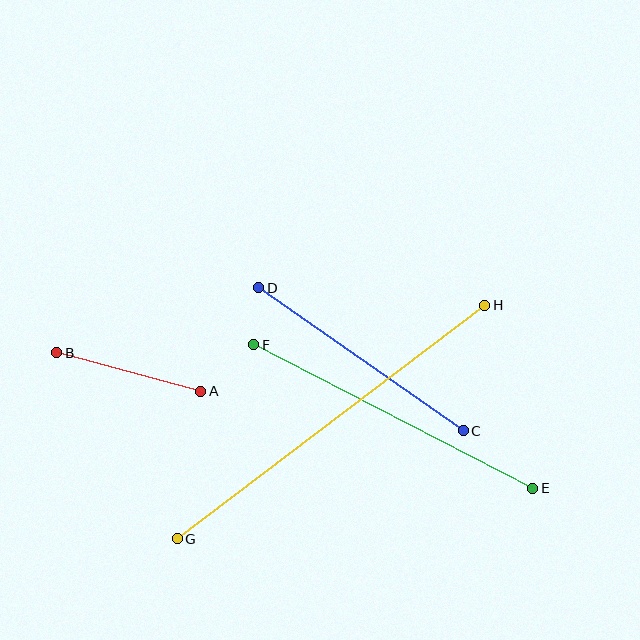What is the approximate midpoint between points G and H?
The midpoint is at approximately (331, 422) pixels.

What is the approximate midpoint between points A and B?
The midpoint is at approximately (129, 372) pixels.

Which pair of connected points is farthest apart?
Points G and H are farthest apart.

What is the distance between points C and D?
The distance is approximately 250 pixels.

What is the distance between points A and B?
The distance is approximately 149 pixels.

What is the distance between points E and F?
The distance is approximately 314 pixels.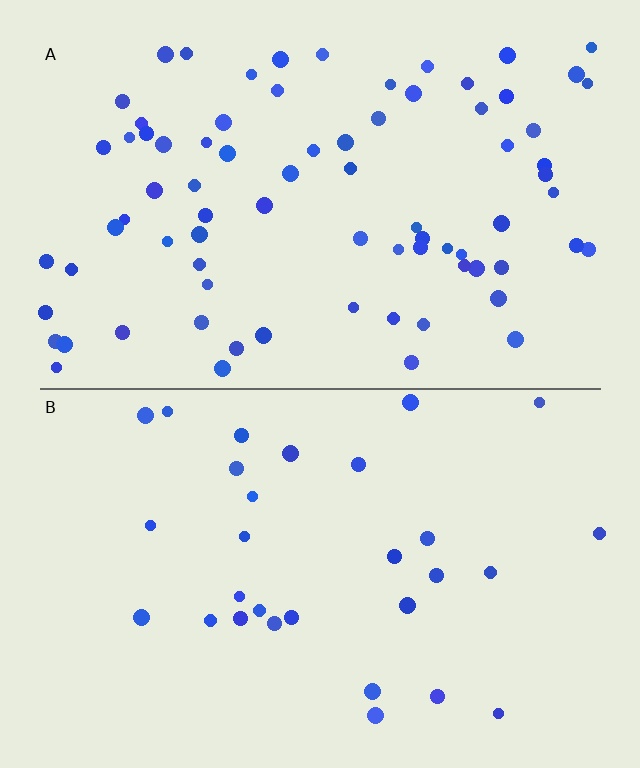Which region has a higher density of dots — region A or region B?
A (the top).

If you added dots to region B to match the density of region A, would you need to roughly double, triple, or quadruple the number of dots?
Approximately triple.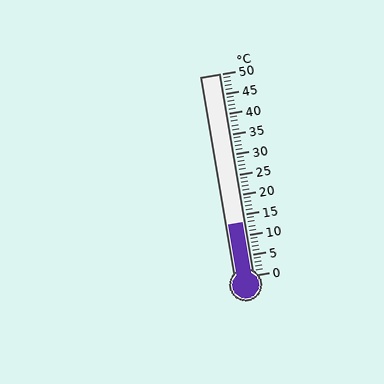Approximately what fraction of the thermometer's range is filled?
The thermometer is filled to approximately 25% of its range.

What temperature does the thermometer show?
The thermometer shows approximately 13°C.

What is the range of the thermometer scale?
The thermometer scale ranges from 0°C to 50°C.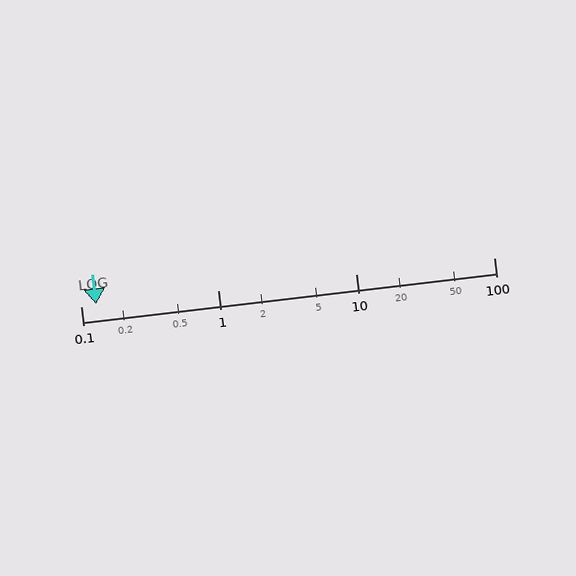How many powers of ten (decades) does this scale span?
The scale spans 3 decades, from 0.1 to 100.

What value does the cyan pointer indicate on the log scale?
The pointer indicates approximately 0.13.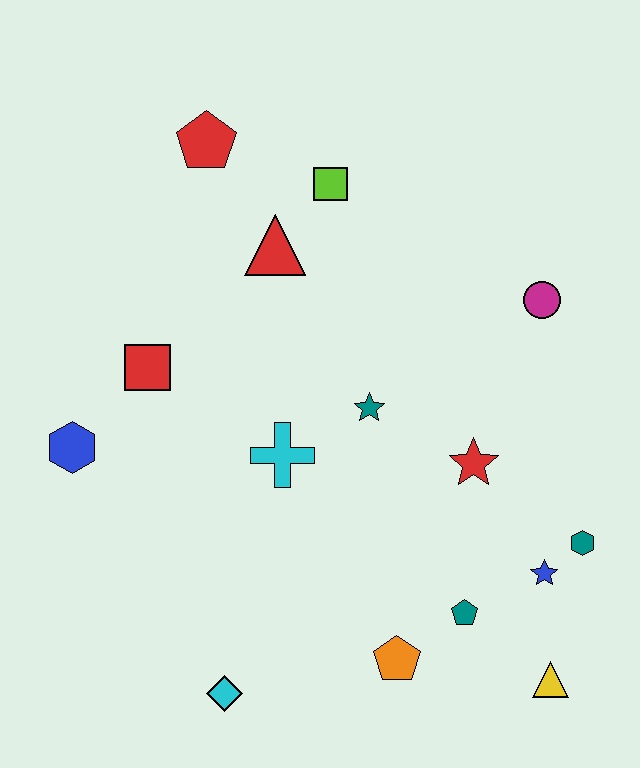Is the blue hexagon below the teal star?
Yes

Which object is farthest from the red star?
The red pentagon is farthest from the red star.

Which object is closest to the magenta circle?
The red star is closest to the magenta circle.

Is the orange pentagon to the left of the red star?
Yes